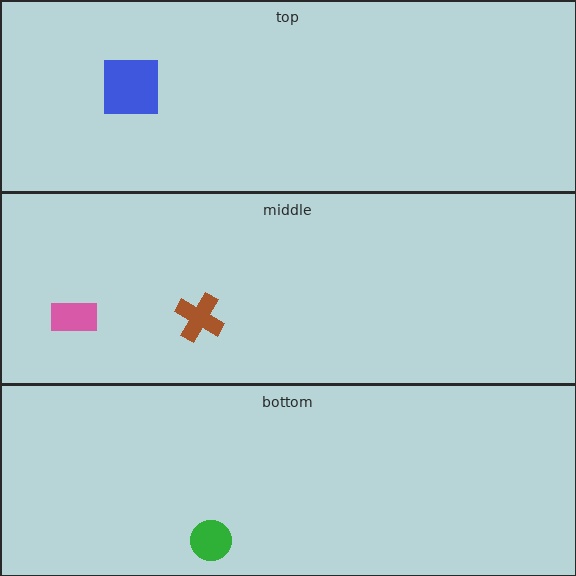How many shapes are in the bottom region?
1.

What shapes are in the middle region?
The pink rectangle, the brown cross.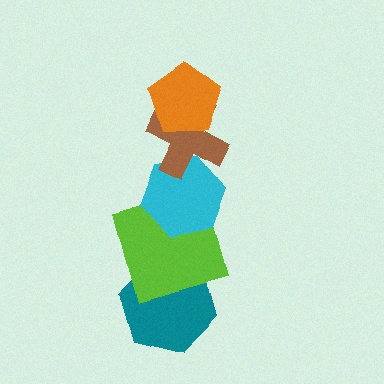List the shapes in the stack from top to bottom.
From top to bottom: the orange pentagon, the brown cross, the cyan hexagon, the lime square, the teal hexagon.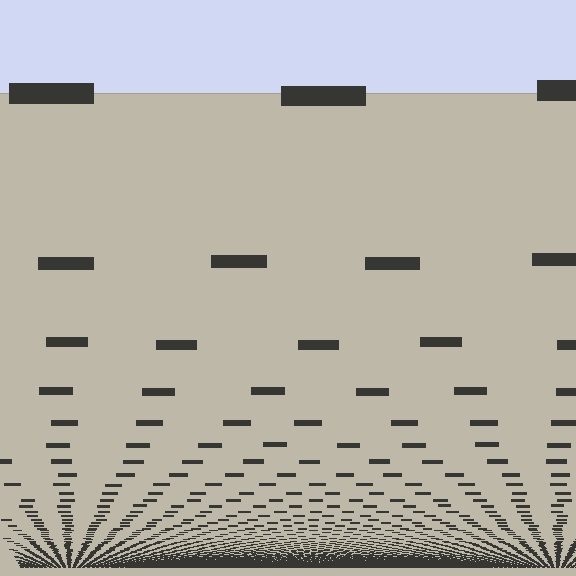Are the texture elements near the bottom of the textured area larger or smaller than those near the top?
Smaller. The gradient is inverted — elements near the bottom are smaller and denser.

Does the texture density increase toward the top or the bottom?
Density increases toward the bottom.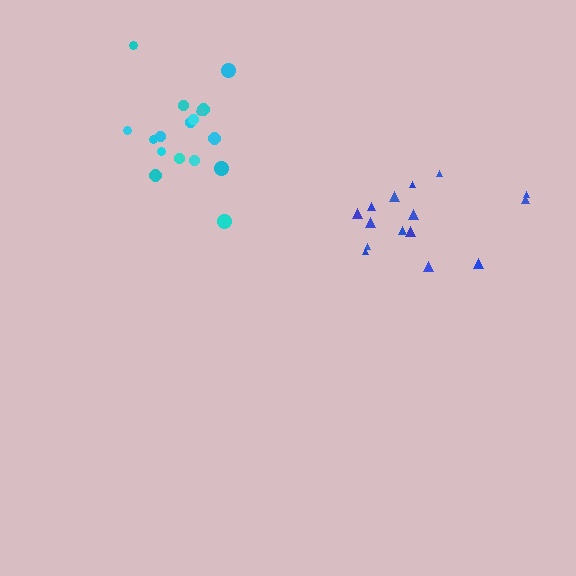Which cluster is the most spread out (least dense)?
Blue.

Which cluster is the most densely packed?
Cyan.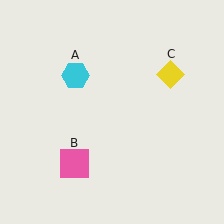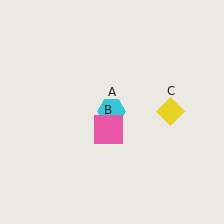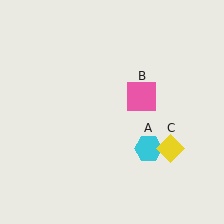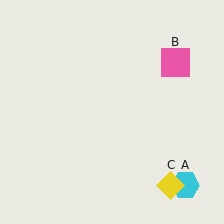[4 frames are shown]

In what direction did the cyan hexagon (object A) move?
The cyan hexagon (object A) moved down and to the right.